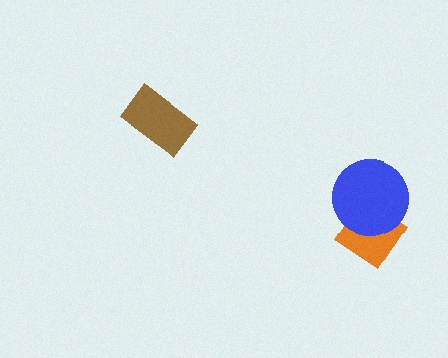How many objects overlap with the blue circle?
1 object overlaps with the blue circle.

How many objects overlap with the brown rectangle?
0 objects overlap with the brown rectangle.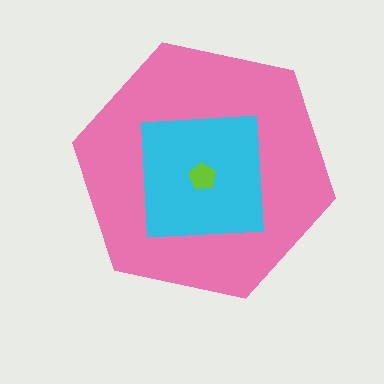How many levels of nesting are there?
3.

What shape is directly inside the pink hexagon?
The cyan square.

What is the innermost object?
The lime pentagon.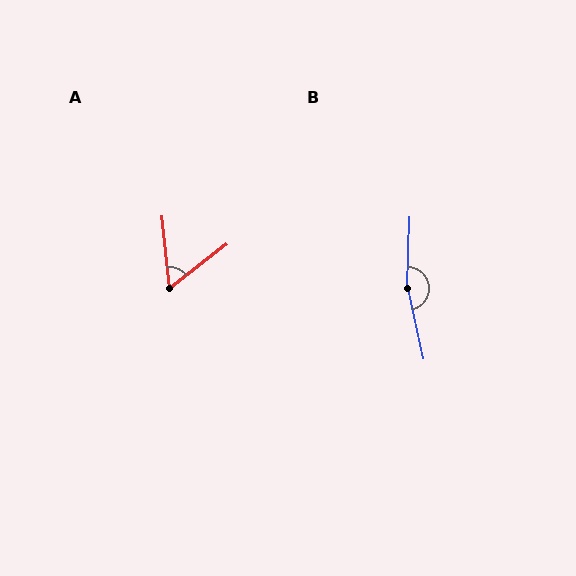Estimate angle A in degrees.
Approximately 58 degrees.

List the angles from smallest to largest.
A (58°), B (166°).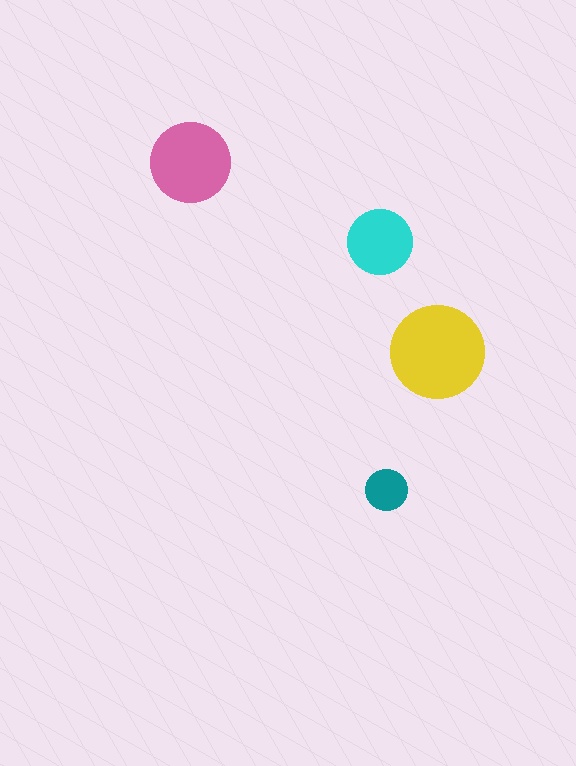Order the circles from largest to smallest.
the yellow one, the pink one, the cyan one, the teal one.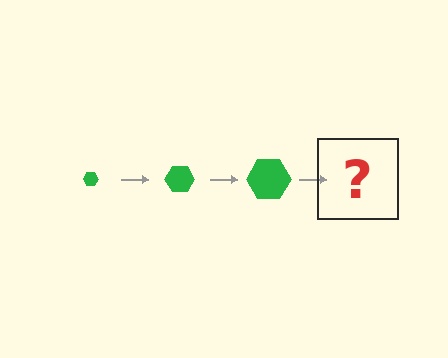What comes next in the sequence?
The next element should be a green hexagon, larger than the previous one.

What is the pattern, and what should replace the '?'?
The pattern is that the hexagon gets progressively larger each step. The '?' should be a green hexagon, larger than the previous one.